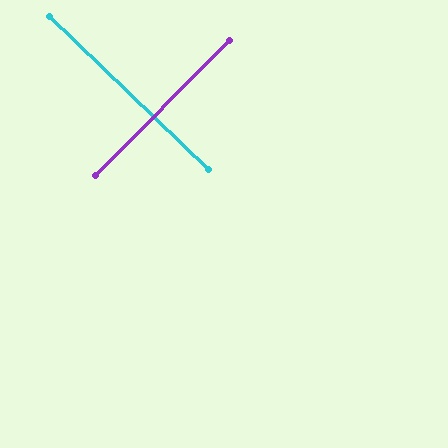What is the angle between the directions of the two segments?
Approximately 89 degrees.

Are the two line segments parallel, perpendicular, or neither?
Perpendicular — they meet at approximately 89°.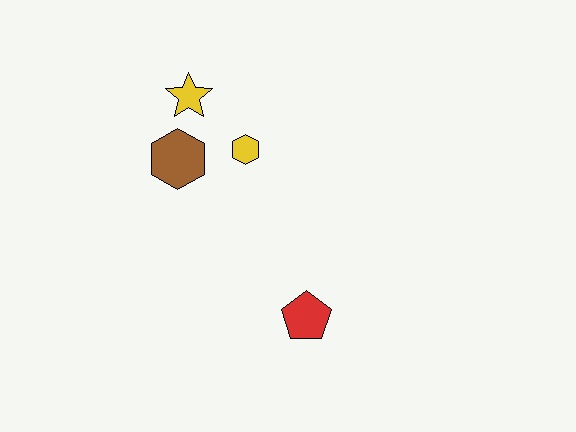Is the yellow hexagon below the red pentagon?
No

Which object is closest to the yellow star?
The brown hexagon is closest to the yellow star.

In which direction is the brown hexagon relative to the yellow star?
The brown hexagon is below the yellow star.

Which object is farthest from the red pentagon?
The yellow star is farthest from the red pentagon.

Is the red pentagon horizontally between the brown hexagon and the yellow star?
No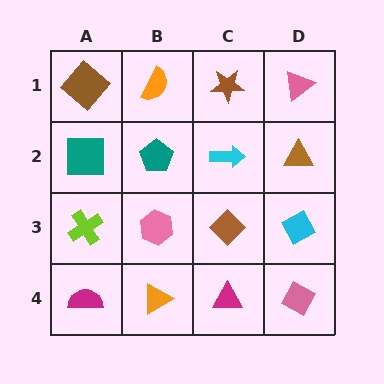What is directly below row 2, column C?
A brown diamond.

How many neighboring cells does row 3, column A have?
3.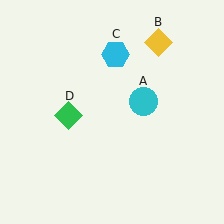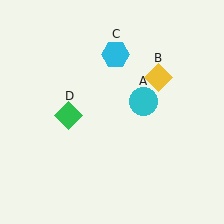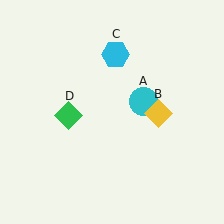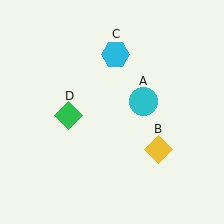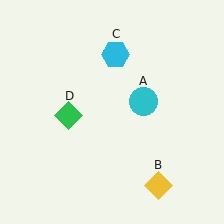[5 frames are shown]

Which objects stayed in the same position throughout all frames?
Cyan circle (object A) and cyan hexagon (object C) and green diamond (object D) remained stationary.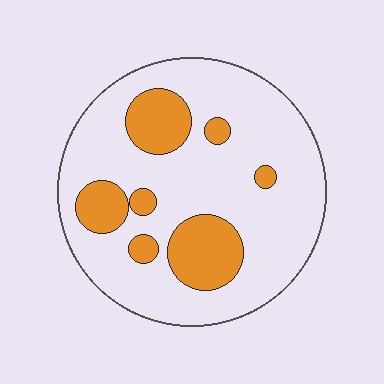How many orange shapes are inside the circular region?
7.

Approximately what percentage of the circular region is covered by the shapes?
Approximately 20%.